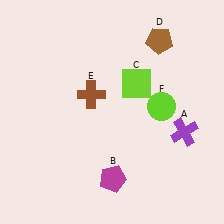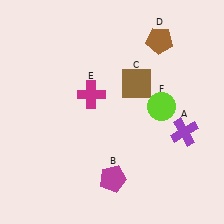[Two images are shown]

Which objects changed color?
C changed from lime to brown. E changed from brown to magenta.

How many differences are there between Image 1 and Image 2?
There are 2 differences between the two images.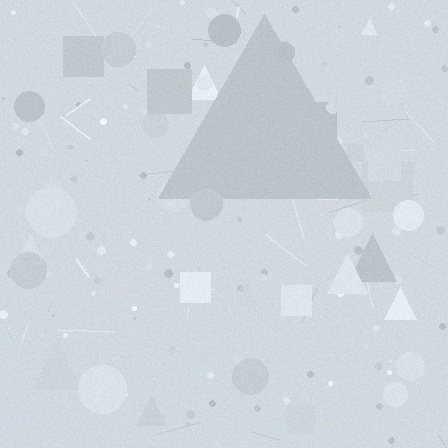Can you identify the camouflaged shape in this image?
The camouflaged shape is a triangle.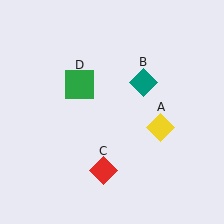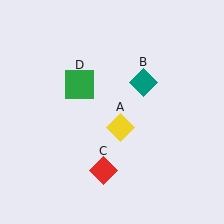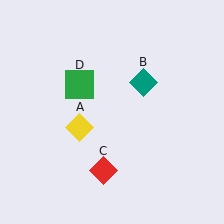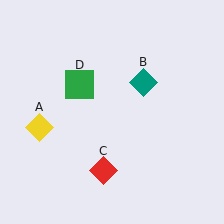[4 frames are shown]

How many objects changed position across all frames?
1 object changed position: yellow diamond (object A).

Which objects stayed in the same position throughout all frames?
Teal diamond (object B) and red diamond (object C) and green square (object D) remained stationary.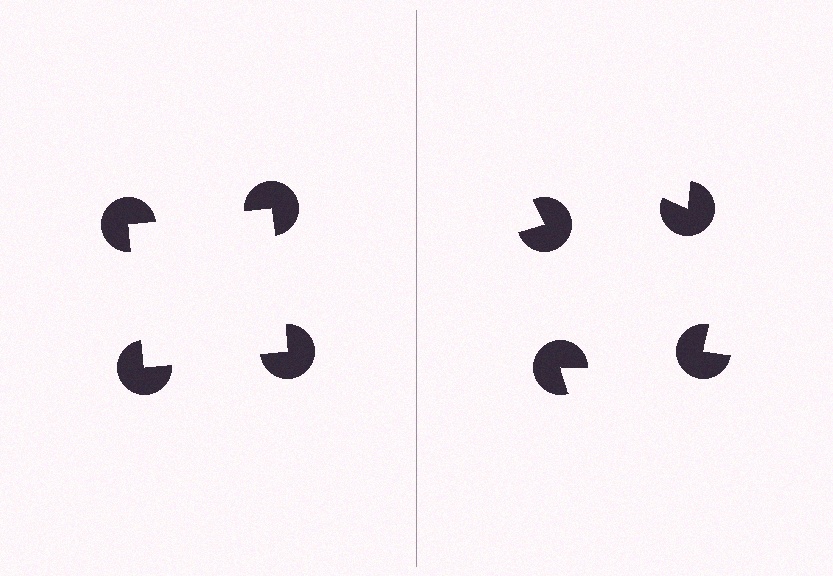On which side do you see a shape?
An illusory square appears on the left side. On the right side the wedge cuts are rotated, so no coherent shape forms.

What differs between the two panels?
The pac-man discs are positioned identically on both sides; only the wedge orientations differ. On the left they align to a square; on the right they are misaligned.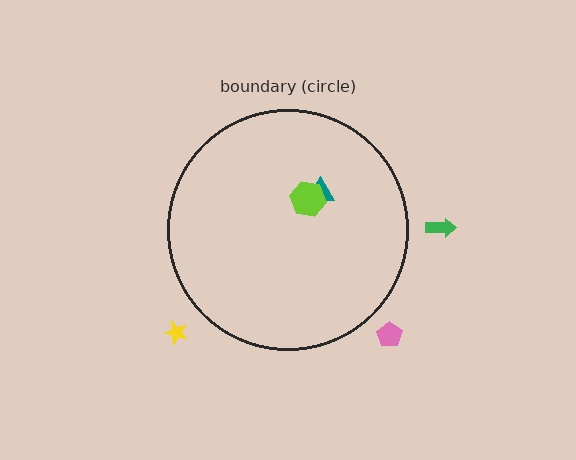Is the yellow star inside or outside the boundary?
Outside.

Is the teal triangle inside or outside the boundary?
Inside.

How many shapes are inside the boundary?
2 inside, 3 outside.